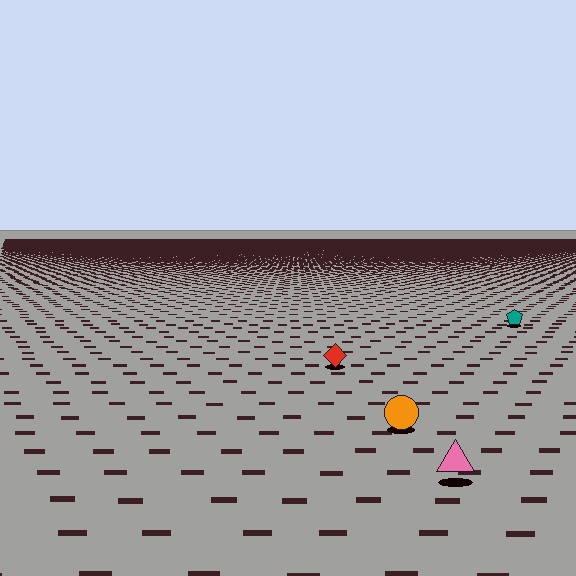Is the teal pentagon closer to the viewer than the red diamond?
No. The red diamond is closer — you can tell from the texture gradient: the ground texture is coarser near it.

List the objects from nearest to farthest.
From nearest to farthest: the pink triangle, the orange circle, the red diamond, the teal pentagon.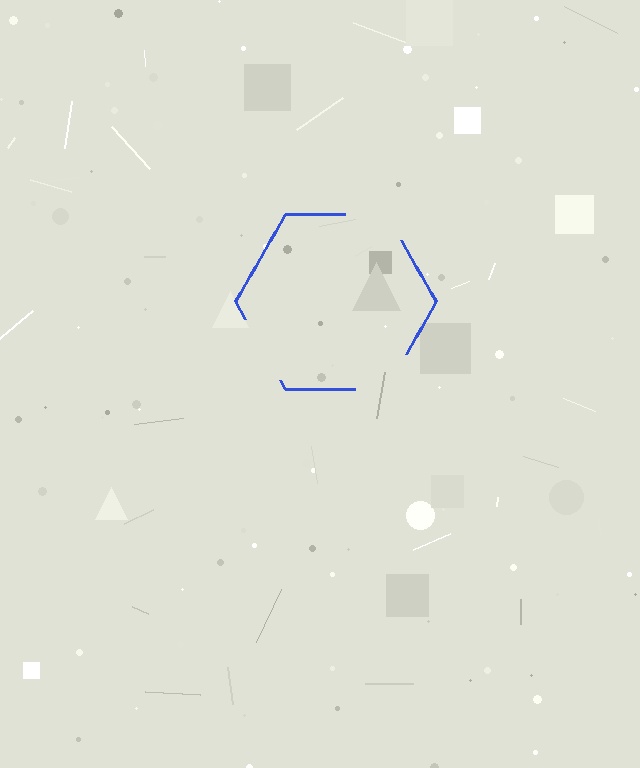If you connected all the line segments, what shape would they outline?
They would outline a hexagon.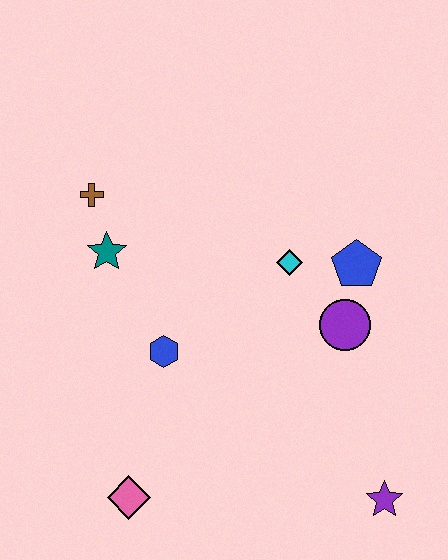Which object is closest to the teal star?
The brown cross is closest to the teal star.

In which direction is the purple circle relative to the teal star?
The purple circle is to the right of the teal star.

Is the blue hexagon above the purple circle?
No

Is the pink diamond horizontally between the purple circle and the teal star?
Yes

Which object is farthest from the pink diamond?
The blue pentagon is farthest from the pink diamond.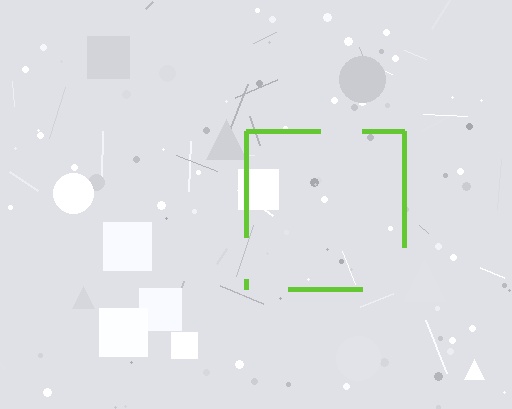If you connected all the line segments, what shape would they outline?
They would outline a square.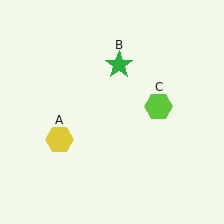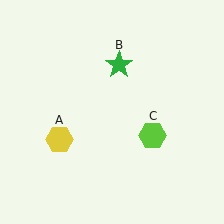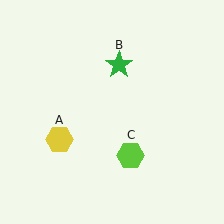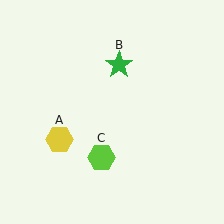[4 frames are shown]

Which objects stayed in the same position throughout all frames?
Yellow hexagon (object A) and green star (object B) remained stationary.